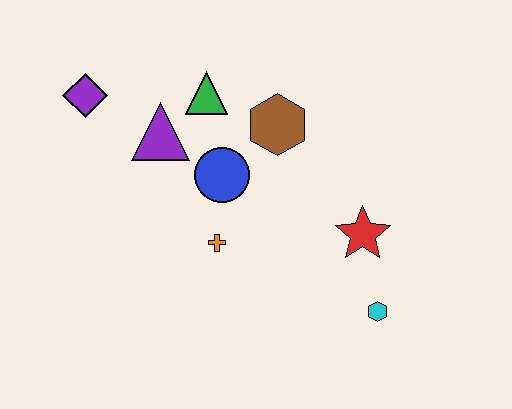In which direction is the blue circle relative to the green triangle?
The blue circle is below the green triangle.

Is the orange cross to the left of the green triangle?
No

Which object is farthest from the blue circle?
The cyan hexagon is farthest from the blue circle.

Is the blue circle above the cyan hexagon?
Yes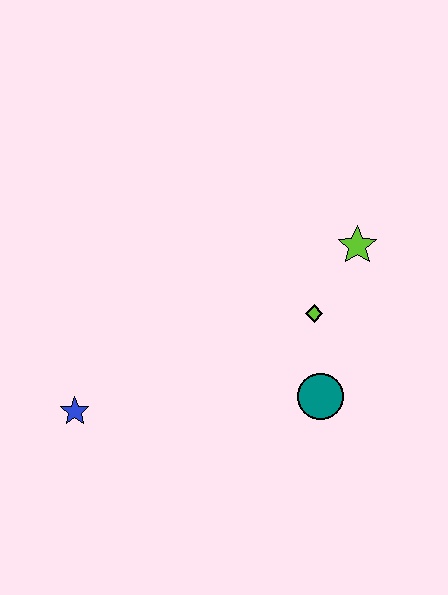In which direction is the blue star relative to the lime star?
The blue star is to the left of the lime star.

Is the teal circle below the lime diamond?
Yes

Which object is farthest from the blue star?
The lime star is farthest from the blue star.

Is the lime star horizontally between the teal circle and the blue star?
No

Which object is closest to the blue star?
The teal circle is closest to the blue star.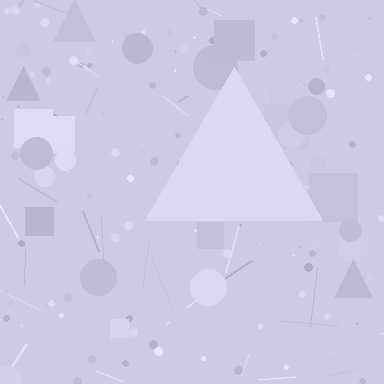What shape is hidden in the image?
A triangle is hidden in the image.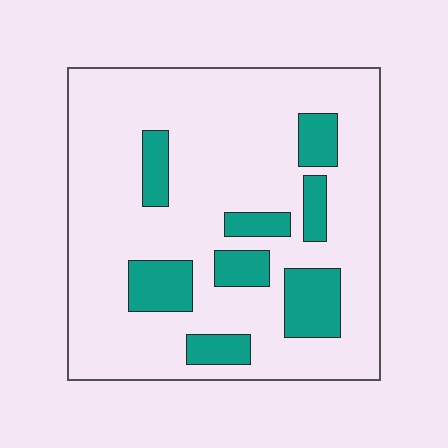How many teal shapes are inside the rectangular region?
8.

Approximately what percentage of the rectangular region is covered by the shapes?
Approximately 20%.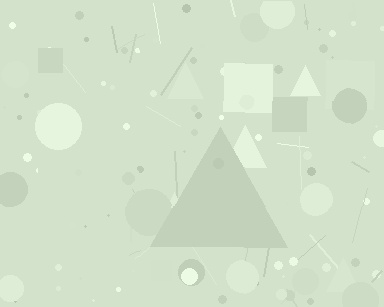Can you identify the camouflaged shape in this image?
The camouflaged shape is a triangle.